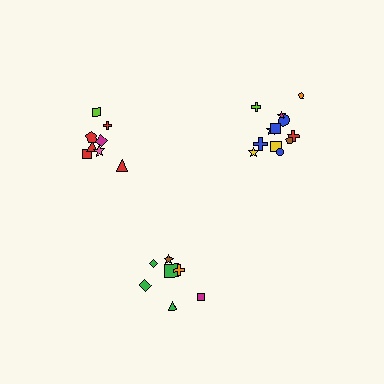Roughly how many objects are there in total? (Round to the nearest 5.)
Roughly 25 objects in total.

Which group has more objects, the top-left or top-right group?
The top-right group.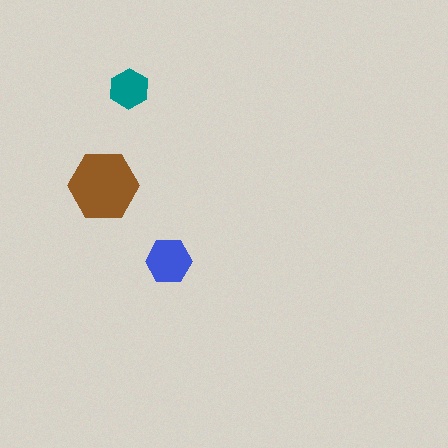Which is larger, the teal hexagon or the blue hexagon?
The blue one.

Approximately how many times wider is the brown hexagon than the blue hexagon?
About 1.5 times wider.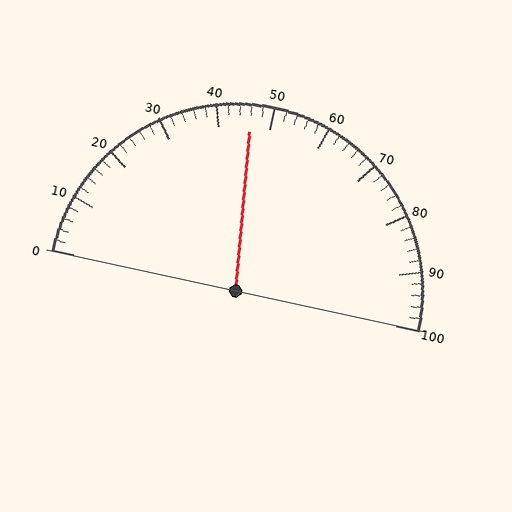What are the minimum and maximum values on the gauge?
The gauge ranges from 0 to 100.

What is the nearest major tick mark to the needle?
The nearest major tick mark is 50.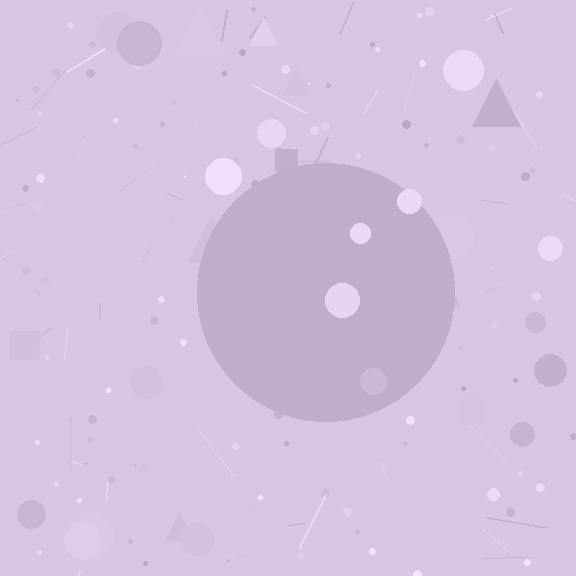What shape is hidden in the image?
A circle is hidden in the image.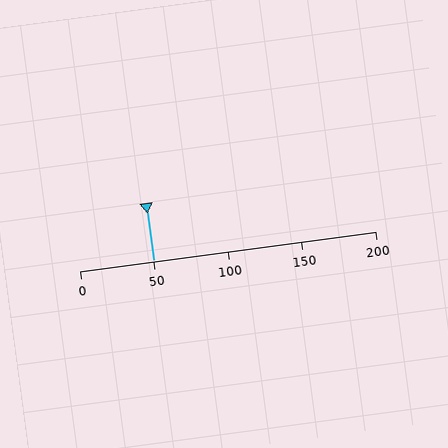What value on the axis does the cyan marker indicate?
The marker indicates approximately 50.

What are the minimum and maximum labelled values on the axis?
The axis runs from 0 to 200.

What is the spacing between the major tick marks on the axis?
The major ticks are spaced 50 apart.